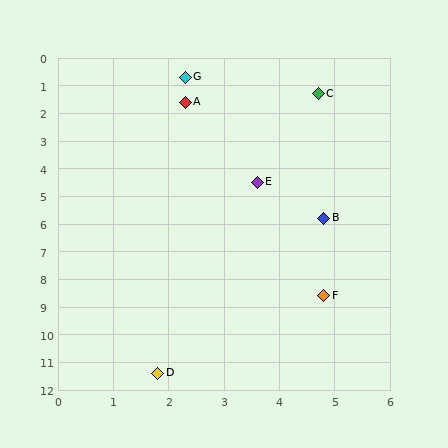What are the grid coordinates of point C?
Point C is at approximately (4.7, 1.3).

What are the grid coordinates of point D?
Point D is at approximately (1.8, 11.4).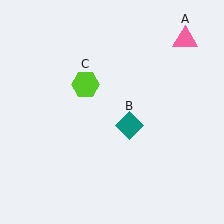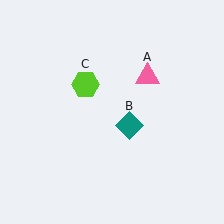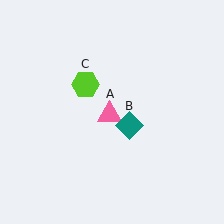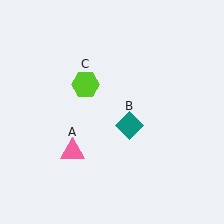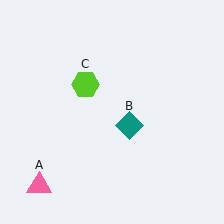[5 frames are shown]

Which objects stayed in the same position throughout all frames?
Teal diamond (object B) and lime hexagon (object C) remained stationary.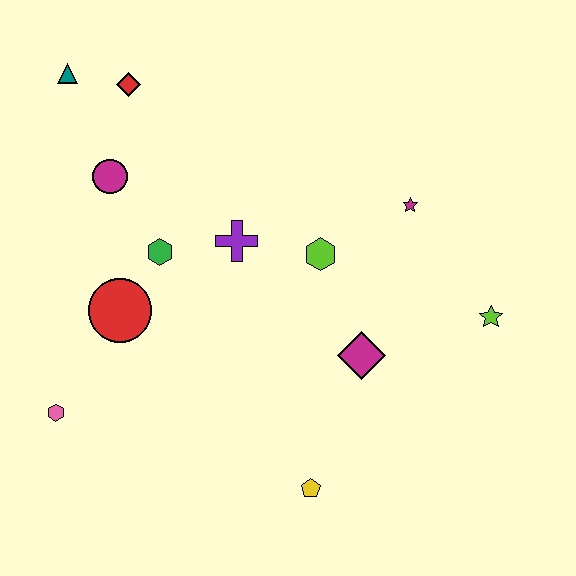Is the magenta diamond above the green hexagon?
No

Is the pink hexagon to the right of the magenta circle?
No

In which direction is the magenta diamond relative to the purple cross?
The magenta diamond is to the right of the purple cross.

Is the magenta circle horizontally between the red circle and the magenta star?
No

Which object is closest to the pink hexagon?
The red circle is closest to the pink hexagon.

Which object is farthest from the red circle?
The lime star is farthest from the red circle.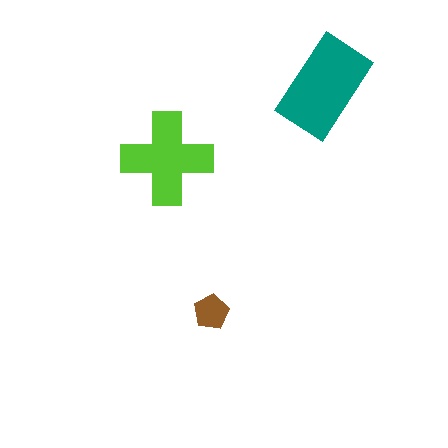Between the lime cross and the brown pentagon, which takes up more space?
The lime cross.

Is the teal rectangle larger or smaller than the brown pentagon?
Larger.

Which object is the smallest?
The brown pentagon.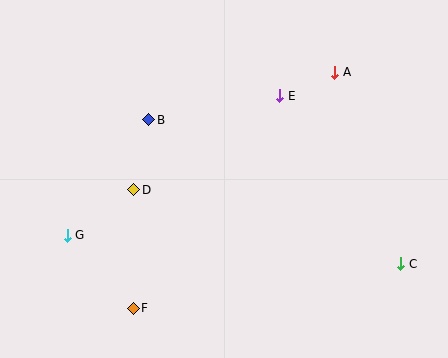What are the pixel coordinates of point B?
Point B is at (149, 120).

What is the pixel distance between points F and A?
The distance between F and A is 310 pixels.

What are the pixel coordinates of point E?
Point E is at (280, 96).